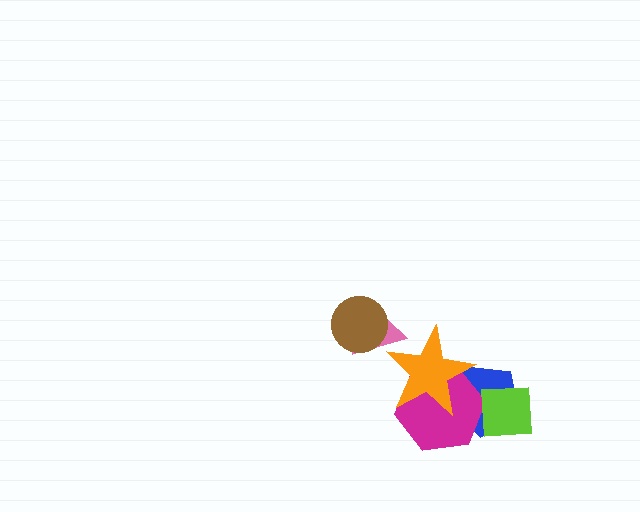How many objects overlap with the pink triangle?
2 objects overlap with the pink triangle.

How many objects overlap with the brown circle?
1 object overlaps with the brown circle.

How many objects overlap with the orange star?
3 objects overlap with the orange star.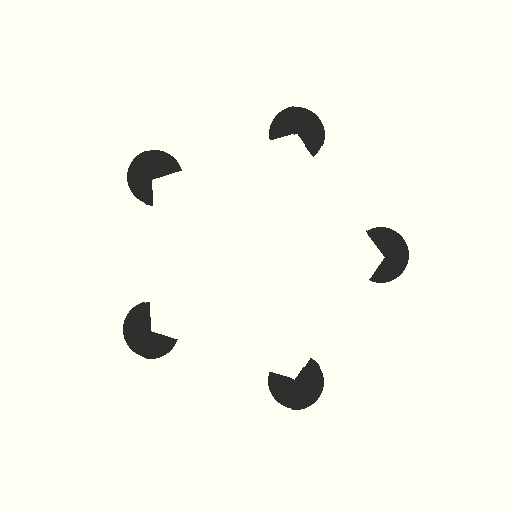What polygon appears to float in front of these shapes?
An illusory pentagon — its edges are inferred from the aligned wedge cuts in the pac-man discs, not physically drawn.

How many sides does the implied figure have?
5 sides.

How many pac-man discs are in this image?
There are 5 — one at each vertex of the illusory pentagon.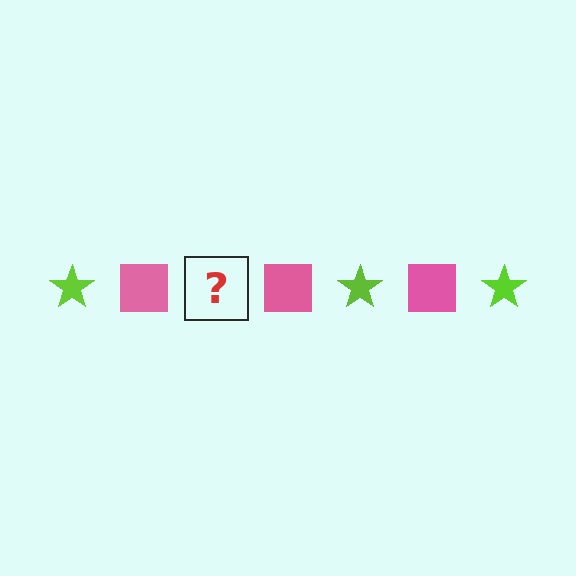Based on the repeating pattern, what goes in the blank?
The blank should be a lime star.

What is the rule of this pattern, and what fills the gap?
The rule is that the pattern alternates between lime star and pink square. The gap should be filled with a lime star.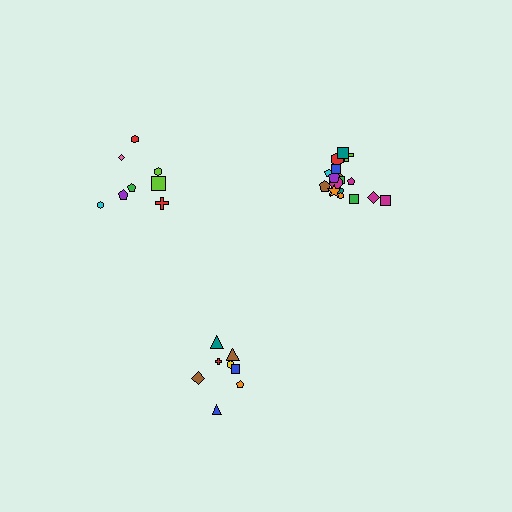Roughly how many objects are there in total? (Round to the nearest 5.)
Roughly 35 objects in total.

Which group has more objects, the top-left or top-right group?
The top-right group.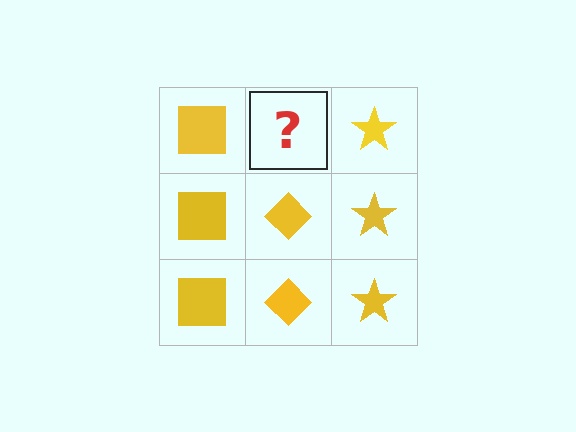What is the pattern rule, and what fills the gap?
The rule is that each column has a consistent shape. The gap should be filled with a yellow diamond.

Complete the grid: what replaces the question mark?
The question mark should be replaced with a yellow diamond.